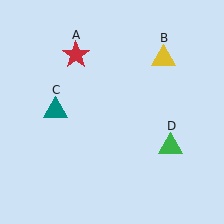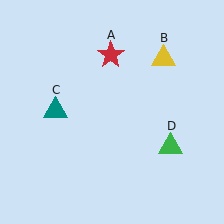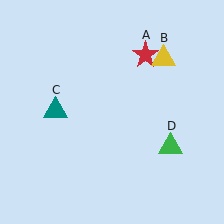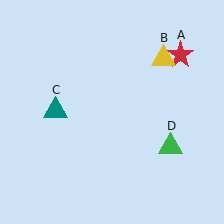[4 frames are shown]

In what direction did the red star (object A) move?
The red star (object A) moved right.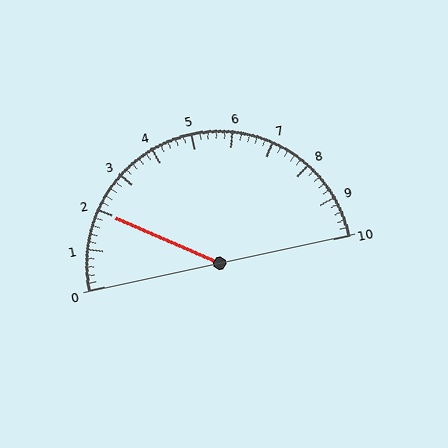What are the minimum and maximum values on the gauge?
The gauge ranges from 0 to 10.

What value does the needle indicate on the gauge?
The needle indicates approximately 2.0.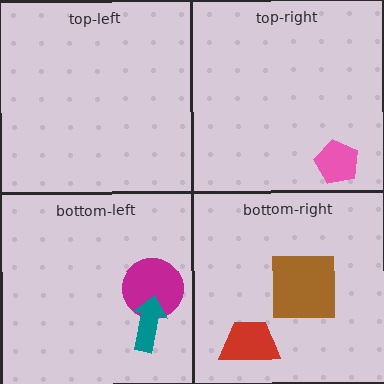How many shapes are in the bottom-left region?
2.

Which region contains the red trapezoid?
The bottom-right region.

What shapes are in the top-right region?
The pink pentagon.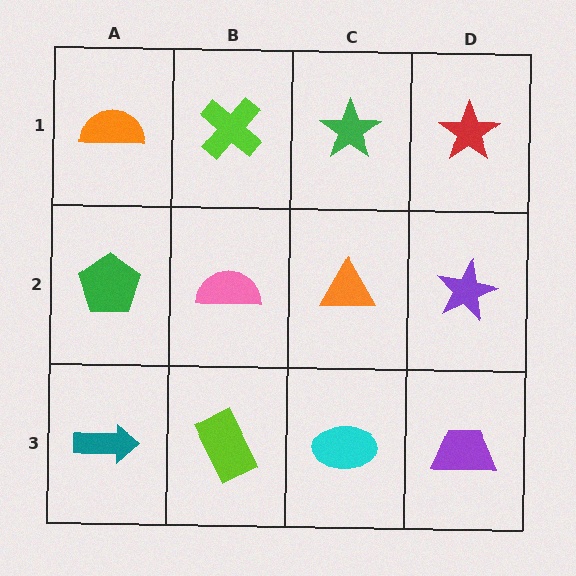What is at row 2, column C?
An orange triangle.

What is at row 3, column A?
A teal arrow.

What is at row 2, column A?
A green pentagon.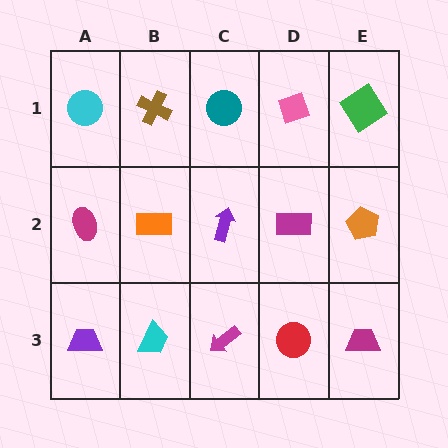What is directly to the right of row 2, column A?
An orange rectangle.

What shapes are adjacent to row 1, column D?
A magenta rectangle (row 2, column D), a teal circle (row 1, column C), a green diamond (row 1, column E).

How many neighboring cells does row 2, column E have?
3.